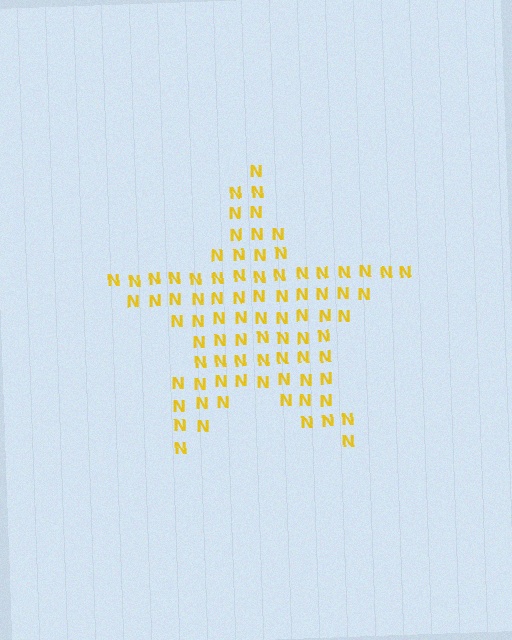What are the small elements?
The small elements are letter N's.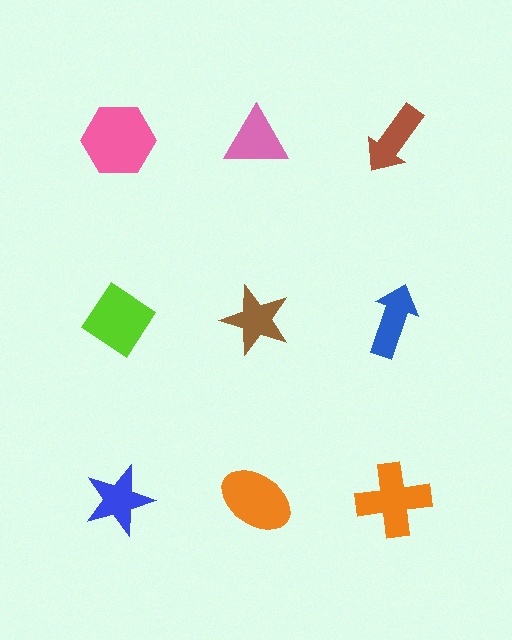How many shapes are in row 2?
3 shapes.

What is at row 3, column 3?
An orange cross.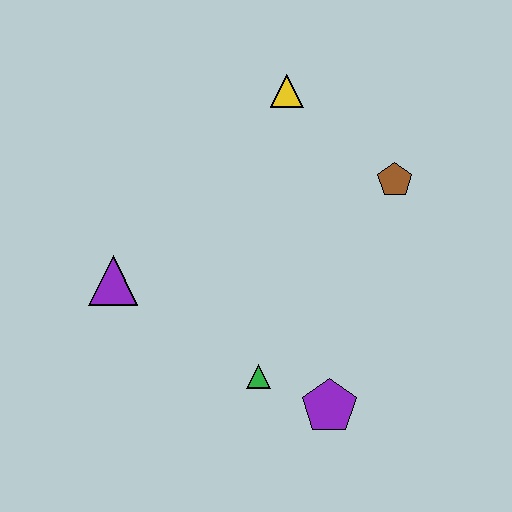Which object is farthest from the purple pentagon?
The yellow triangle is farthest from the purple pentagon.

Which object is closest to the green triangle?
The purple pentagon is closest to the green triangle.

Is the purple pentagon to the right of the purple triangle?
Yes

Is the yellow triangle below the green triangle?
No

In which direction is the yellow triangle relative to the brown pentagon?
The yellow triangle is to the left of the brown pentagon.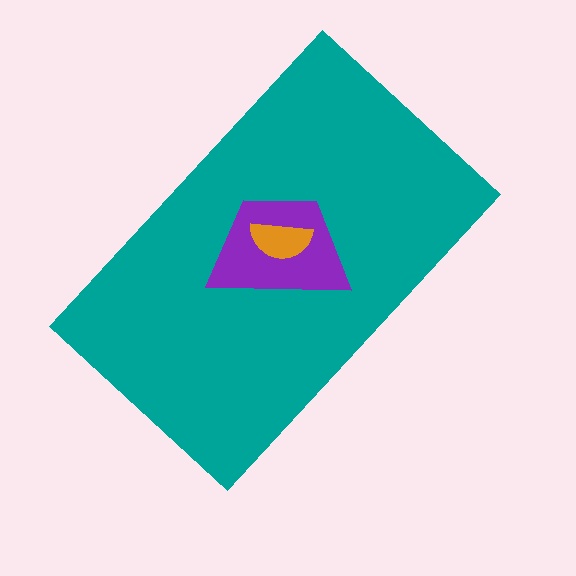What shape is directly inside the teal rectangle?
The purple trapezoid.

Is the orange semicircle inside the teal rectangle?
Yes.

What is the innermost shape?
The orange semicircle.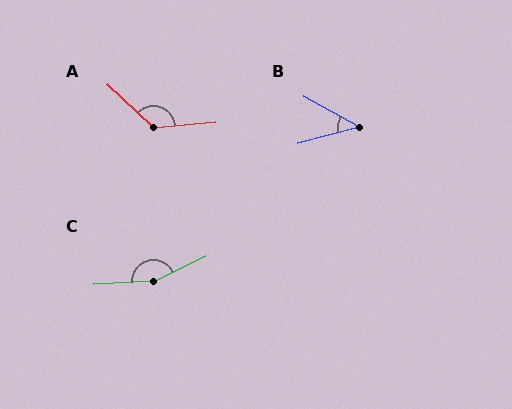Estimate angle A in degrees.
Approximately 132 degrees.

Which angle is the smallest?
B, at approximately 44 degrees.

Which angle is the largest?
C, at approximately 156 degrees.